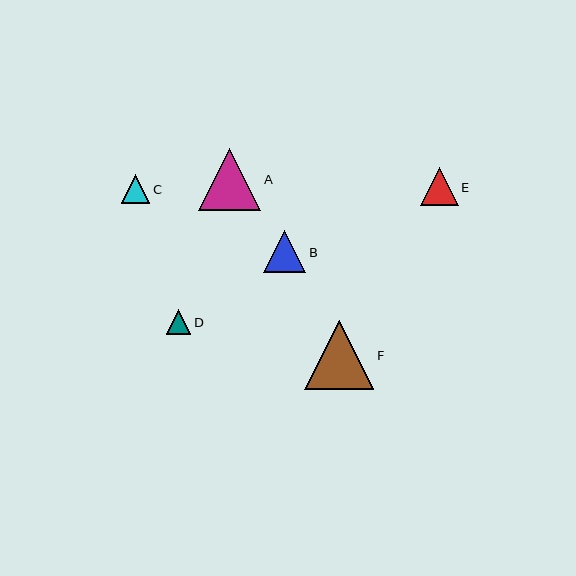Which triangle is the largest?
Triangle F is the largest with a size of approximately 69 pixels.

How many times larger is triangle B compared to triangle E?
Triangle B is approximately 1.1 times the size of triangle E.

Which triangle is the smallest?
Triangle D is the smallest with a size of approximately 25 pixels.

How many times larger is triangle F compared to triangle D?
Triangle F is approximately 2.8 times the size of triangle D.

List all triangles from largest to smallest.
From largest to smallest: F, A, B, E, C, D.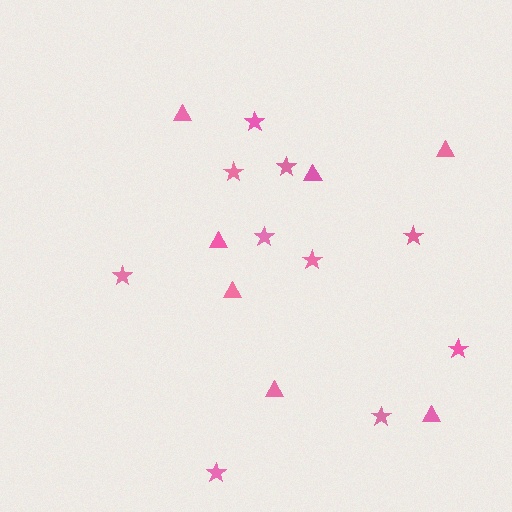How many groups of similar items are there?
There are 2 groups: one group of triangles (7) and one group of stars (10).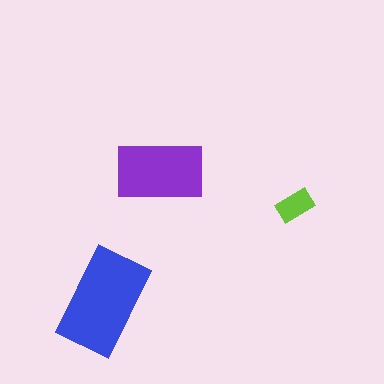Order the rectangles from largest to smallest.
the blue one, the purple one, the lime one.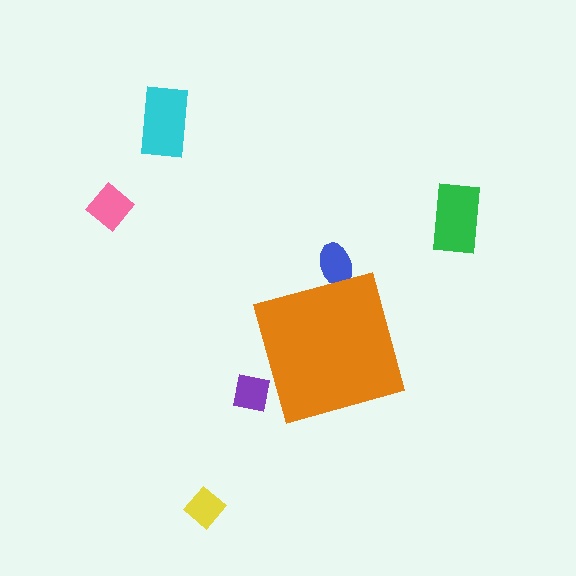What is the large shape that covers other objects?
An orange diamond.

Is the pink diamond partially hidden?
No, the pink diamond is fully visible.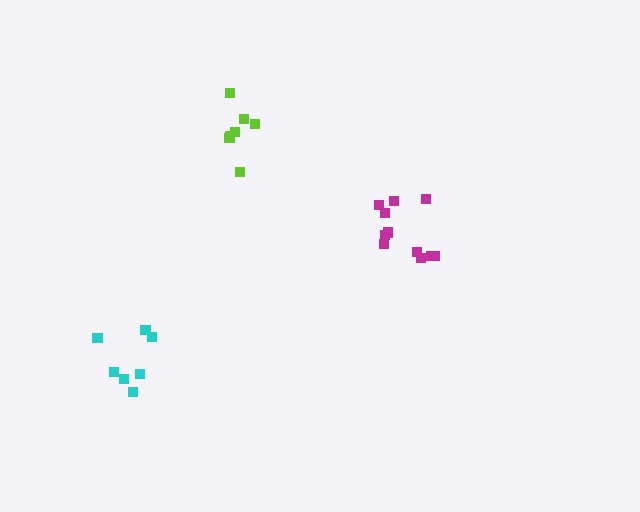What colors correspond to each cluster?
The clusters are colored: magenta, lime, cyan.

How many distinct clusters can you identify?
There are 3 distinct clusters.